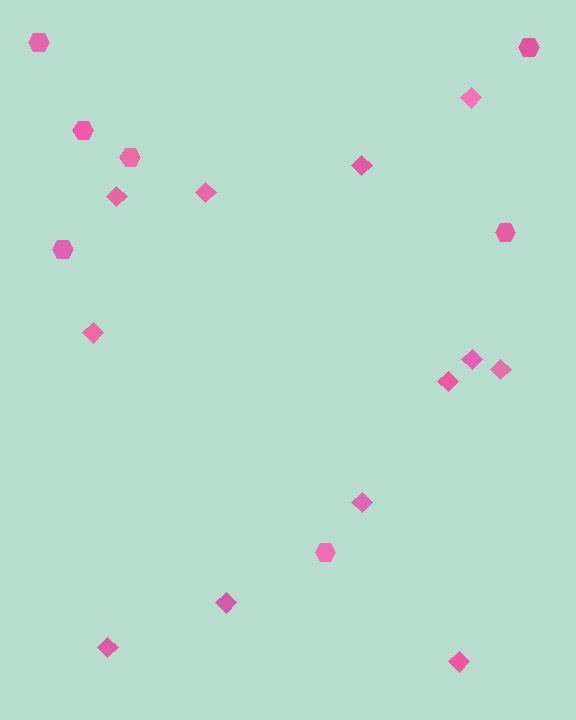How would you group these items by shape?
There are 2 groups: one group of hexagons (7) and one group of diamonds (12).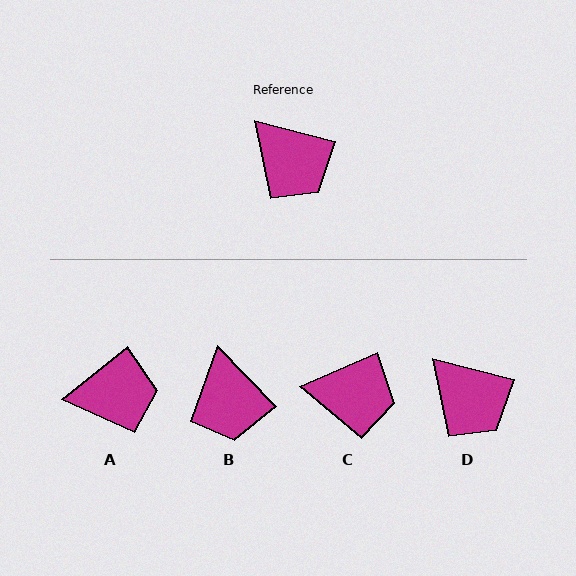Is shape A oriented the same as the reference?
No, it is off by about 54 degrees.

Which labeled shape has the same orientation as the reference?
D.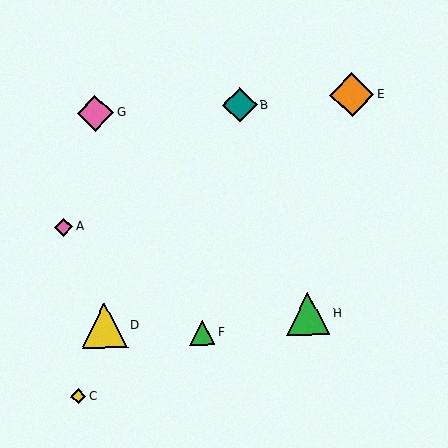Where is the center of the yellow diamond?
The center of the yellow diamond is at (78, 397).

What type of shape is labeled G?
Shape G is a pink diamond.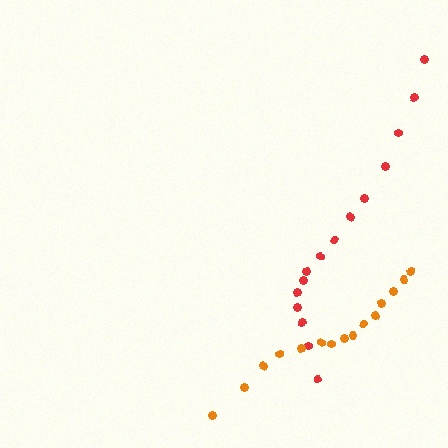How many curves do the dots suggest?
There are 2 distinct paths.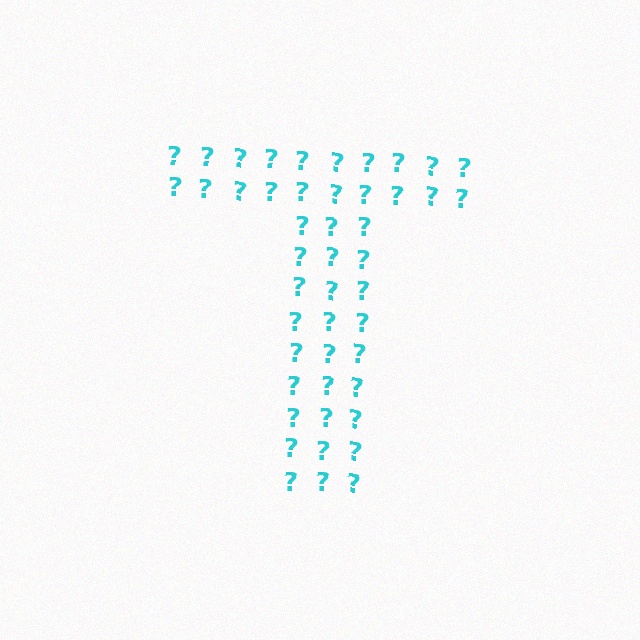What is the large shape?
The large shape is the letter T.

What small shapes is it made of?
It is made of small question marks.